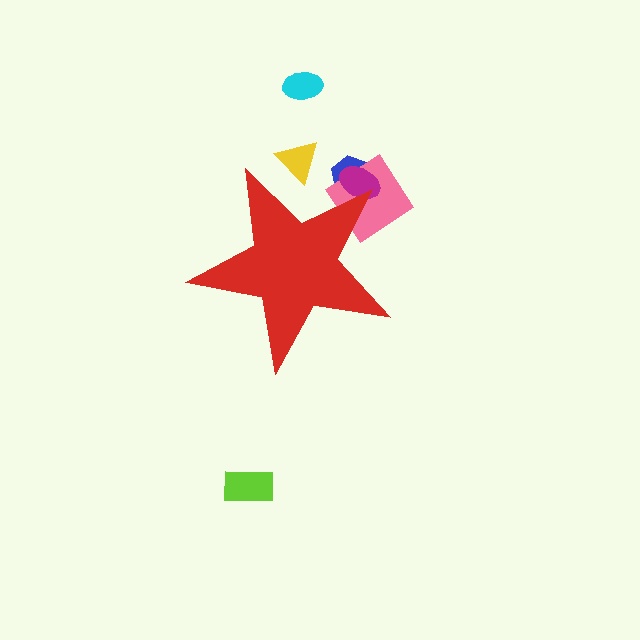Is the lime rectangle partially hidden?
No, the lime rectangle is fully visible.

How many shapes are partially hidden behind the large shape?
4 shapes are partially hidden.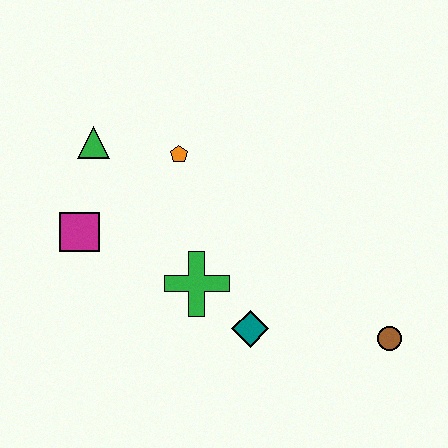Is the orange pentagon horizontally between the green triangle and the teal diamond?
Yes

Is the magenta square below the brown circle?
No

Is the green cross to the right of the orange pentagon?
Yes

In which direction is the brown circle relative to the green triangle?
The brown circle is to the right of the green triangle.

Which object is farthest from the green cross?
The brown circle is farthest from the green cross.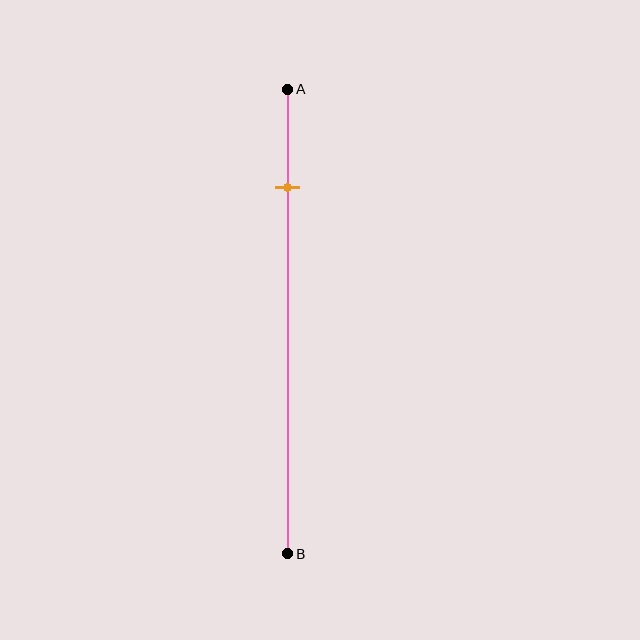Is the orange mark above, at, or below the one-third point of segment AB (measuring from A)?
The orange mark is above the one-third point of segment AB.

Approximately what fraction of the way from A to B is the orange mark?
The orange mark is approximately 20% of the way from A to B.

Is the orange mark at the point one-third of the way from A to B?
No, the mark is at about 20% from A, not at the 33% one-third point.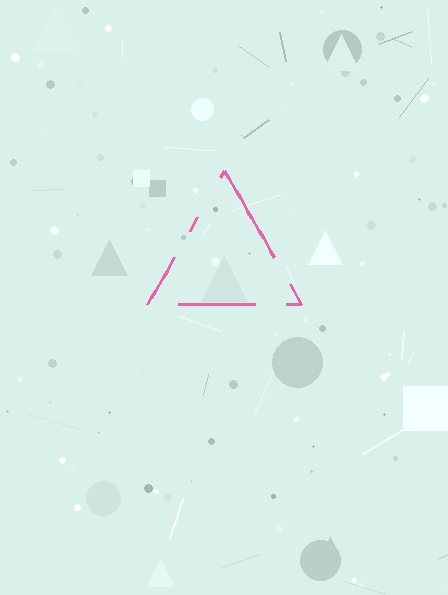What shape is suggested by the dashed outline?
The dashed outline suggests a triangle.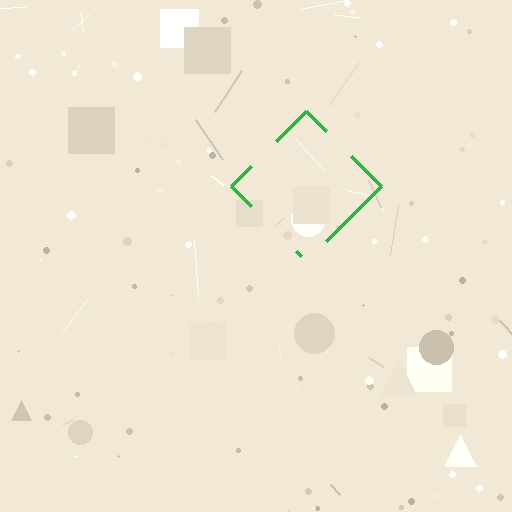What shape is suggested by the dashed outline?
The dashed outline suggests a diamond.